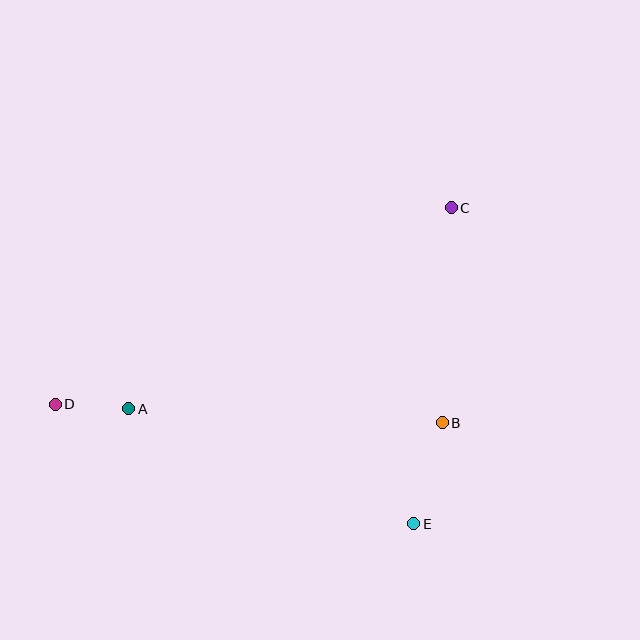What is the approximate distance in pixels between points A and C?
The distance between A and C is approximately 380 pixels.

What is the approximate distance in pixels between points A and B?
The distance between A and B is approximately 314 pixels.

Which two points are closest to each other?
Points A and D are closest to each other.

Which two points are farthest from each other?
Points C and D are farthest from each other.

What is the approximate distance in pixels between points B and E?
The distance between B and E is approximately 105 pixels.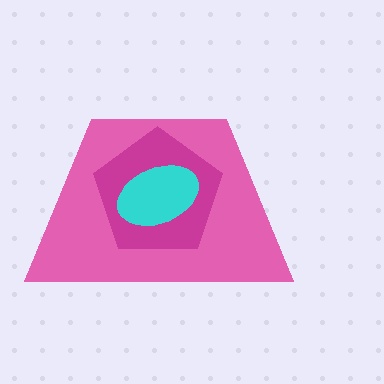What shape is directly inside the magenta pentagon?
The cyan ellipse.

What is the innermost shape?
The cyan ellipse.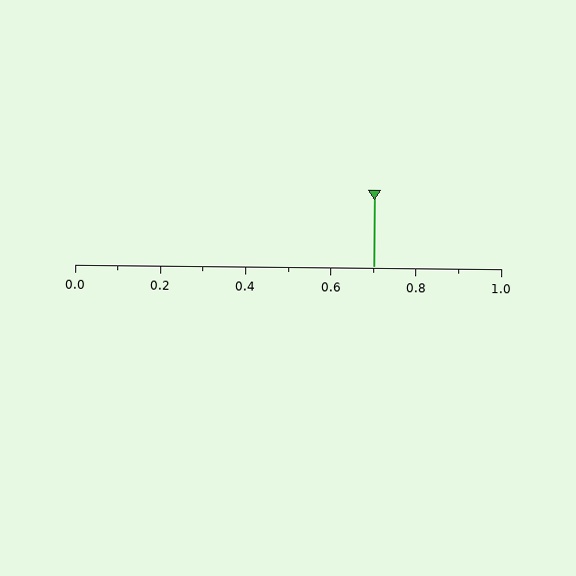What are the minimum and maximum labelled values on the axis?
The axis runs from 0.0 to 1.0.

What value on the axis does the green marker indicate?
The marker indicates approximately 0.7.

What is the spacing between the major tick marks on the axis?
The major ticks are spaced 0.2 apart.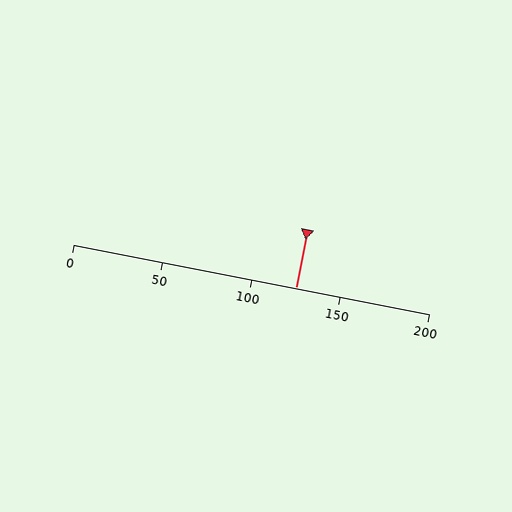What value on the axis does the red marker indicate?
The marker indicates approximately 125.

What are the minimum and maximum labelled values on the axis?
The axis runs from 0 to 200.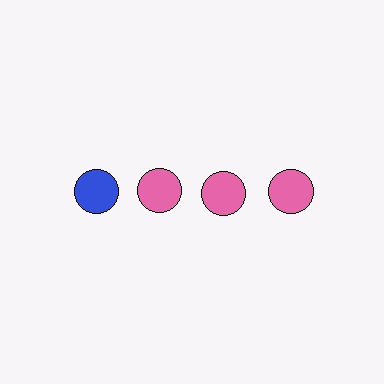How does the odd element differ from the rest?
It has a different color: blue instead of pink.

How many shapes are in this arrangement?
There are 4 shapes arranged in a grid pattern.